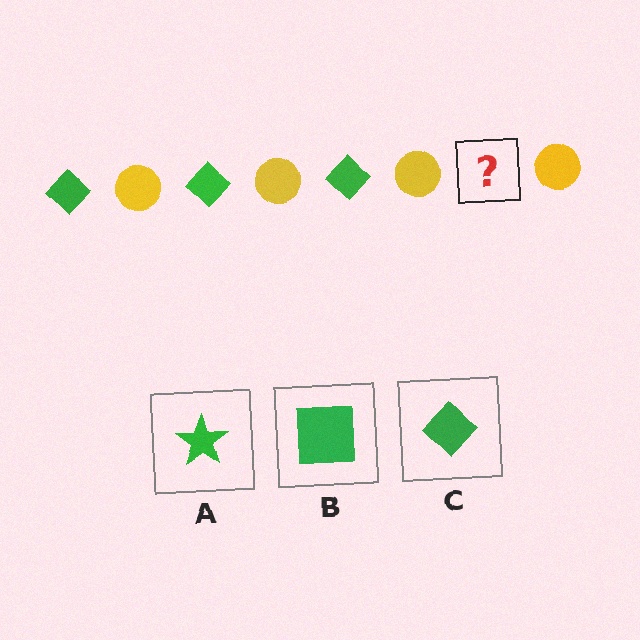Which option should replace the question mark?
Option C.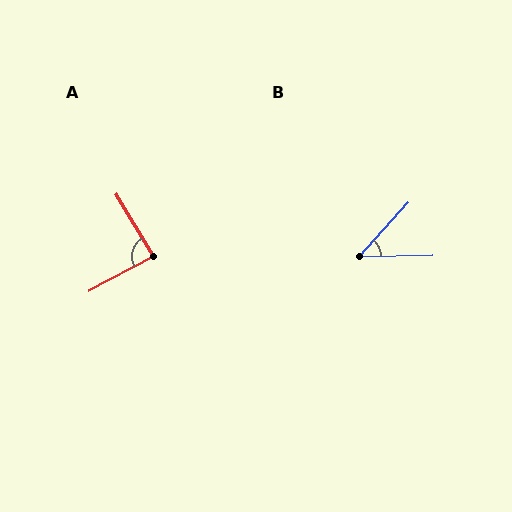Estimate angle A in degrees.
Approximately 87 degrees.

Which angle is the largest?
A, at approximately 87 degrees.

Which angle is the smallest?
B, at approximately 46 degrees.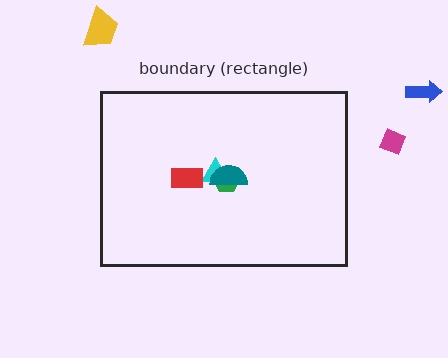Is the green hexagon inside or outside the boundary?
Inside.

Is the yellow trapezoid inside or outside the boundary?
Outside.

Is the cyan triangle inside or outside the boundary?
Inside.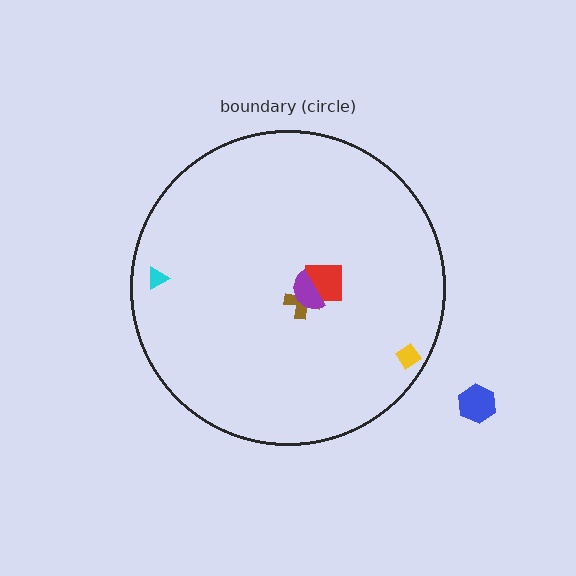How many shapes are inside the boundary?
5 inside, 1 outside.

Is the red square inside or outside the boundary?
Inside.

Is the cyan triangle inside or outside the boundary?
Inside.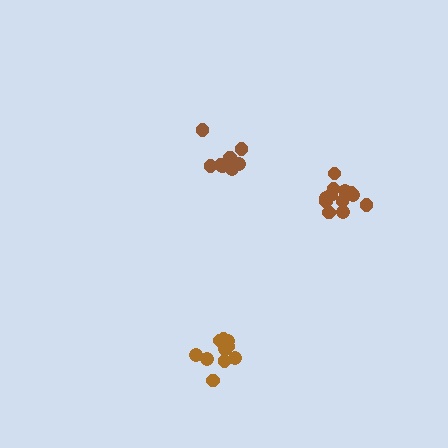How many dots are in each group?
Group 1: 8 dots, Group 2: 11 dots, Group 3: 13 dots (32 total).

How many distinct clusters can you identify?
There are 3 distinct clusters.